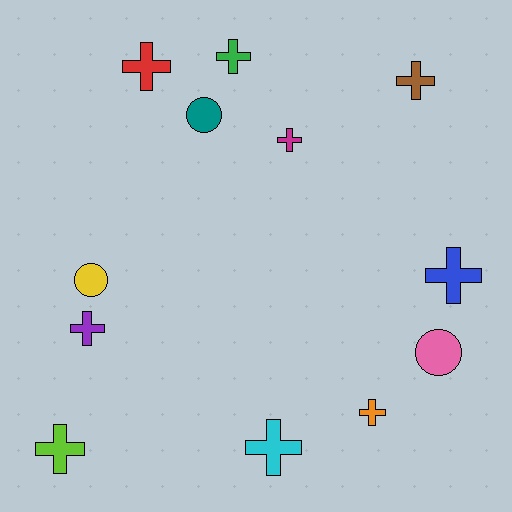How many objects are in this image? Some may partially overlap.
There are 12 objects.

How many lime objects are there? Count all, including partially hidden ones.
There is 1 lime object.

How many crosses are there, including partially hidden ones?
There are 9 crosses.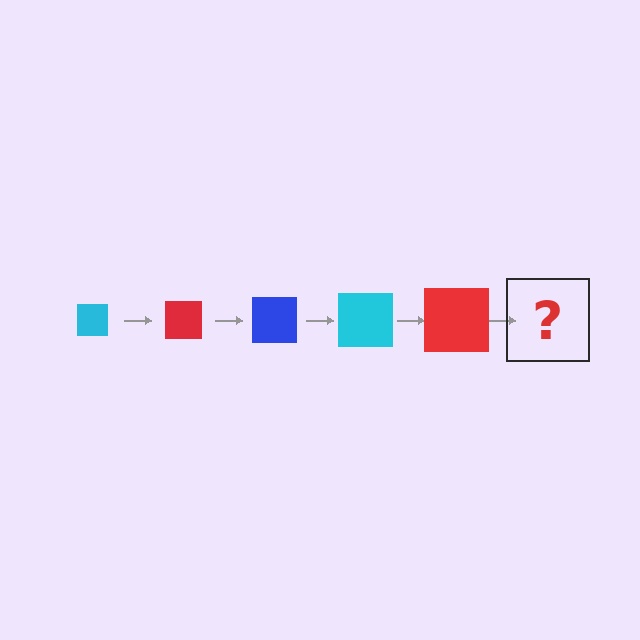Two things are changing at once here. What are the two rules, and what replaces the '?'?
The two rules are that the square grows larger each step and the color cycles through cyan, red, and blue. The '?' should be a blue square, larger than the previous one.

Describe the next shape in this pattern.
It should be a blue square, larger than the previous one.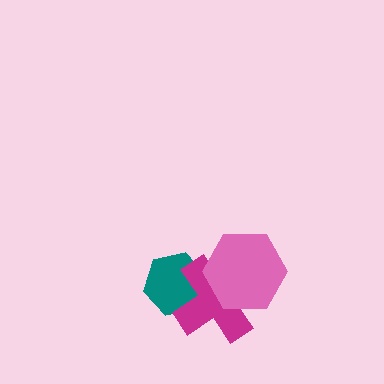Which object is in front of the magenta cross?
The pink hexagon is in front of the magenta cross.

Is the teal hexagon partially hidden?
Yes, it is partially covered by another shape.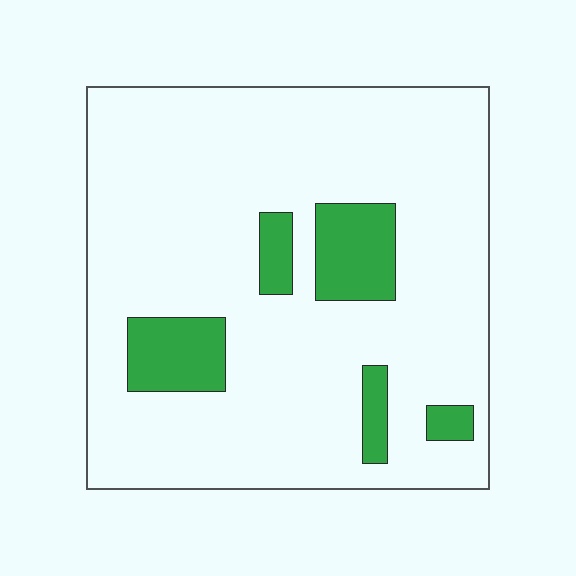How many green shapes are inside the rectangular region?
5.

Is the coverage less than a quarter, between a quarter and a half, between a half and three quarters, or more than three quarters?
Less than a quarter.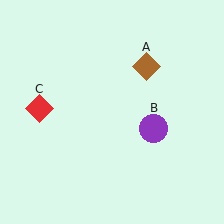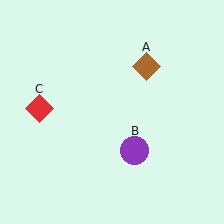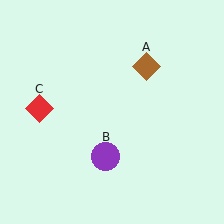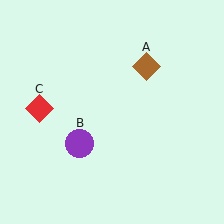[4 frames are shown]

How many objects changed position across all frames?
1 object changed position: purple circle (object B).